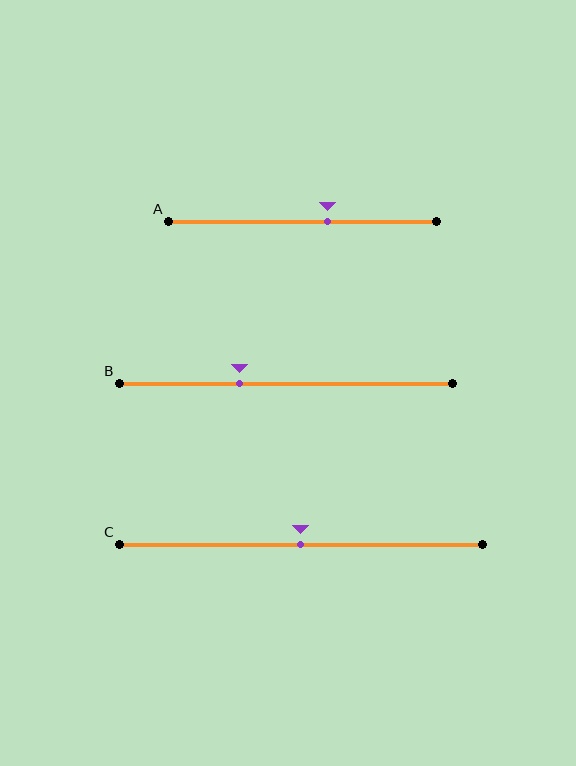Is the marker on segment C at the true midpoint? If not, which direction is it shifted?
Yes, the marker on segment C is at the true midpoint.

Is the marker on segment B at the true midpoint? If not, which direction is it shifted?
No, the marker on segment B is shifted to the left by about 14% of the segment length.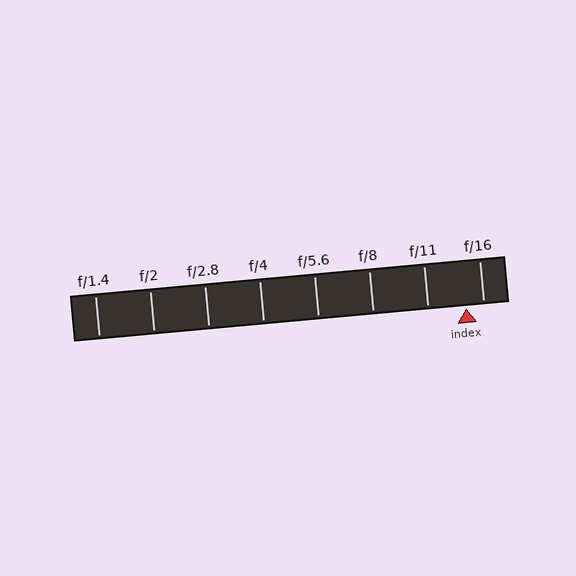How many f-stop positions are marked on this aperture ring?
There are 8 f-stop positions marked.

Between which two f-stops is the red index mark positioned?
The index mark is between f/11 and f/16.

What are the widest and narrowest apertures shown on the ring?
The widest aperture shown is f/1.4 and the narrowest is f/16.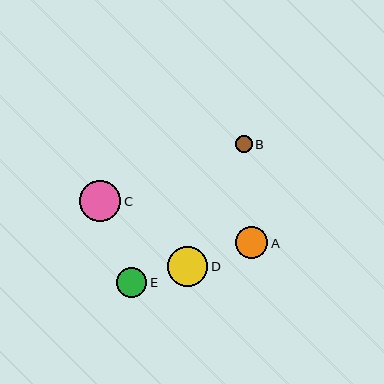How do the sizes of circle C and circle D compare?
Circle C and circle D are approximately the same size.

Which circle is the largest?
Circle C is the largest with a size of approximately 41 pixels.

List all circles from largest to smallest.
From largest to smallest: C, D, A, E, B.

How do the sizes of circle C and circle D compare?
Circle C and circle D are approximately the same size.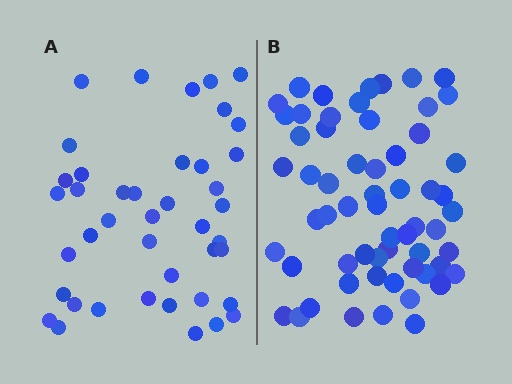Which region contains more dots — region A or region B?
Region B (the right region) has more dots.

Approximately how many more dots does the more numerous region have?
Region B has approximately 20 more dots than region A.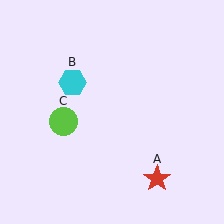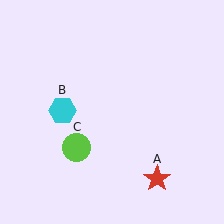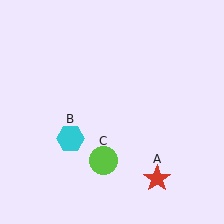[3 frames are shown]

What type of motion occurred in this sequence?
The cyan hexagon (object B), lime circle (object C) rotated counterclockwise around the center of the scene.